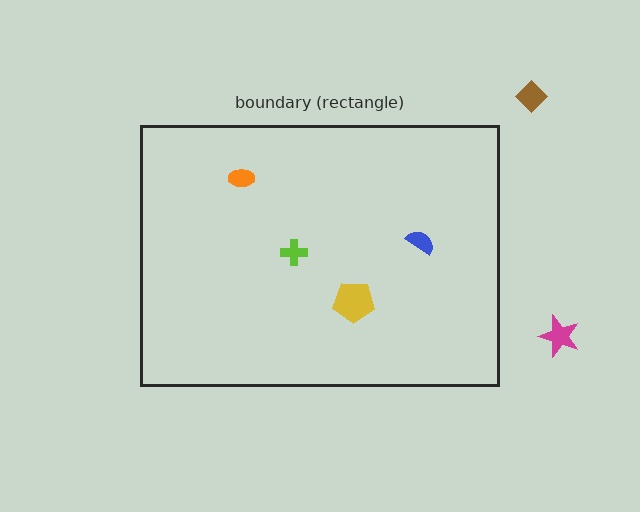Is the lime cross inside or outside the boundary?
Inside.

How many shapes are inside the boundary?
4 inside, 2 outside.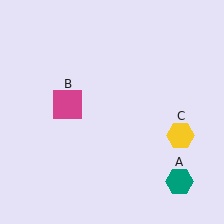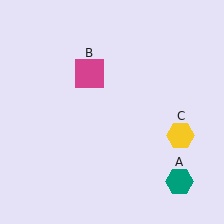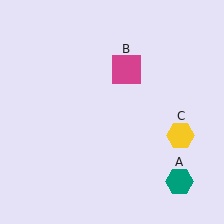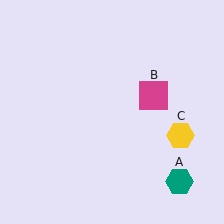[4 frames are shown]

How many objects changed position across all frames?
1 object changed position: magenta square (object B).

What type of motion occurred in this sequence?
The magenta square (object B) rotated clockwise around the center of the scene.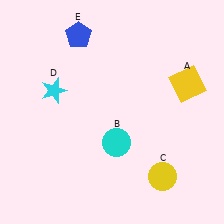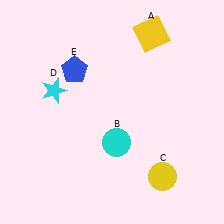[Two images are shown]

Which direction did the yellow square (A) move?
The yellow square (A) moved up.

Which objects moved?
The objects that moved are: the yellow square (A), the blue pentagon (E).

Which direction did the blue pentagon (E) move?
The blue pentagon (E) moved down.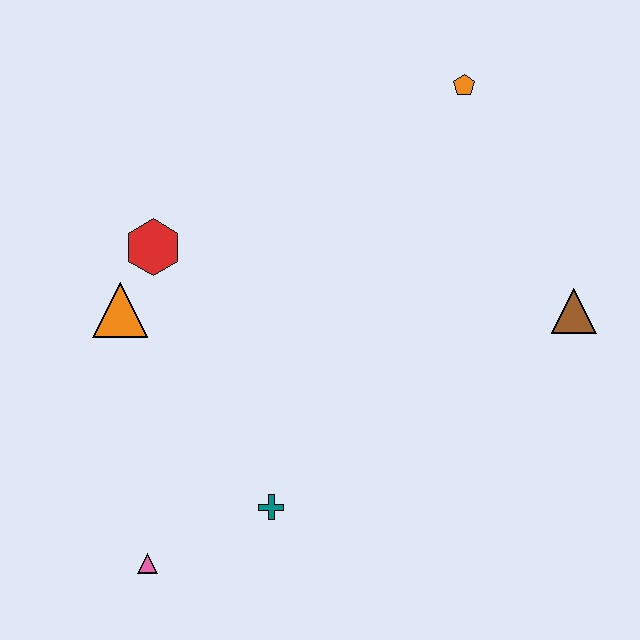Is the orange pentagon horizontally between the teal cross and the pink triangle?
No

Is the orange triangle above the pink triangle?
Yes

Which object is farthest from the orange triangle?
The brown triangle is farthest from the orange triangle.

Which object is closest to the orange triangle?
The red hexagon is closest to the orange triangle.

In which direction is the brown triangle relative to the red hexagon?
The brown triangle is to the right of the red hexagon.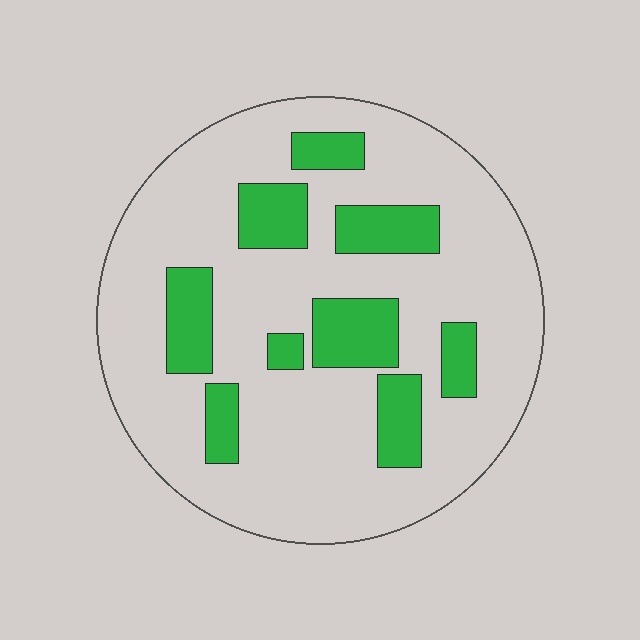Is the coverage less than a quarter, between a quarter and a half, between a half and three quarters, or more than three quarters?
Less than a quarter.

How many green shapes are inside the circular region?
9.